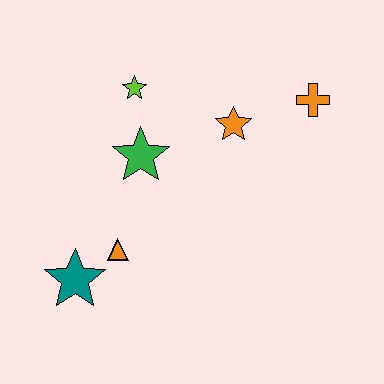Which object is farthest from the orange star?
The teal star is farthest from the orange star.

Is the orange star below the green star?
No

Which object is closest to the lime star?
The green star is closest to the lime star.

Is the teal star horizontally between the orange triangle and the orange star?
No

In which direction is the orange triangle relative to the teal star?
The orange triangle is to the right of the teal star.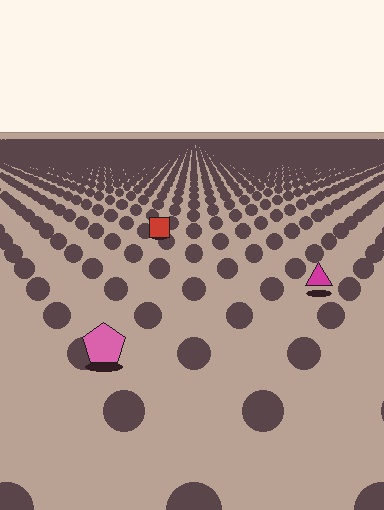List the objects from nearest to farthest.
From nearest to farthest: the pink pentagon, the magenta triangle, the red square.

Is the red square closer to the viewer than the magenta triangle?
No. The magenta triangle is closer — you can tell from the texture gradient: the ground texture is coarser near it.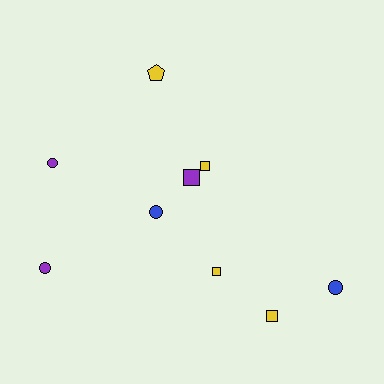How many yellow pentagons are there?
There is 1 yellow pentagon.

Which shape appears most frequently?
Circle, with 4 objects.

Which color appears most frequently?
Yellow, with 4 objects.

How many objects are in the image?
There are 9 objects.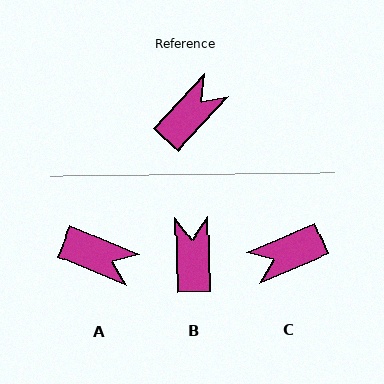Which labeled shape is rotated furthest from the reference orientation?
C, about 156 degrees away.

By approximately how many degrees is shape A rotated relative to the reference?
Approximately 69 degrees clockwise.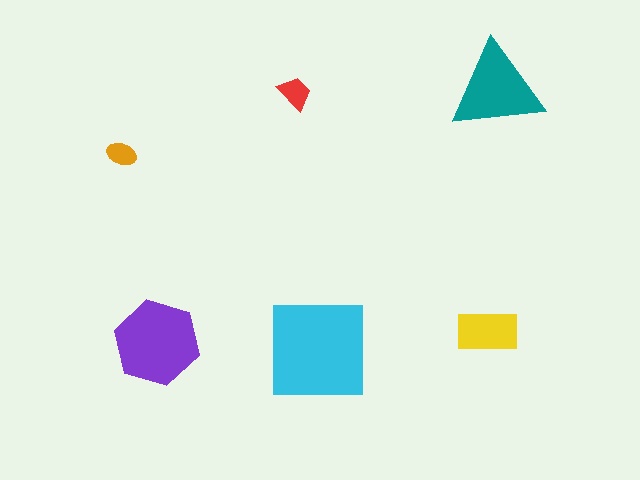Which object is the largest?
The cyan square.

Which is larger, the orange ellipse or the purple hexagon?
The purple hexagon.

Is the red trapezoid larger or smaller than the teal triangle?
Smaller.